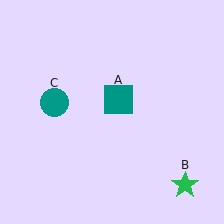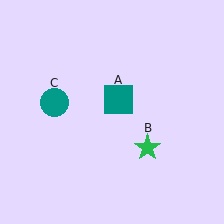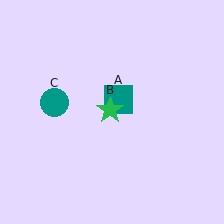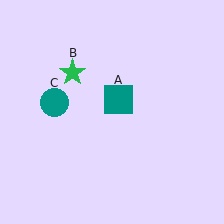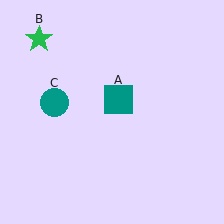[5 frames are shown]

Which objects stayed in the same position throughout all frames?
Teal square (object A) and teal circle (object C) remained stationary.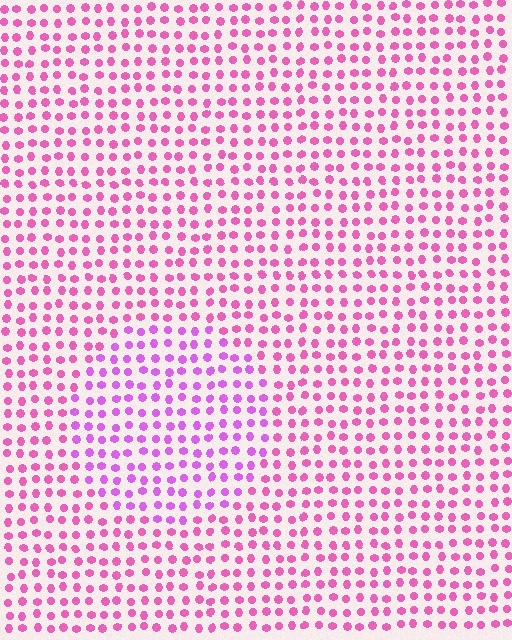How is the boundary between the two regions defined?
The boundary is defined purely by a slight shift in hue (about 28 degrees). Spacing, size, and orientation are identical on both sides.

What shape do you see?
I see a circle.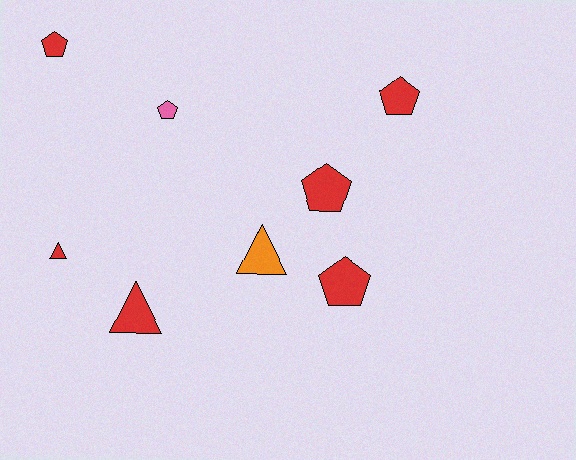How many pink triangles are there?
There are no pink triangles.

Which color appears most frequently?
Red, with 6 objects.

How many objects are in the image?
There are 8 objects.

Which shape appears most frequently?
Pentagon, with 5 objects.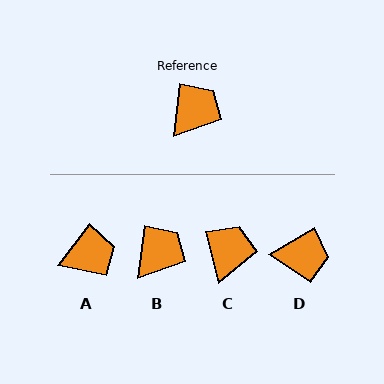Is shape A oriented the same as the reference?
No, it is off by about 31 degrees.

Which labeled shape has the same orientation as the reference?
B.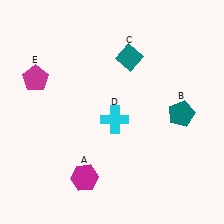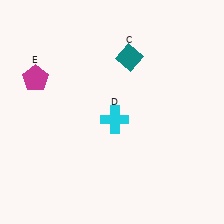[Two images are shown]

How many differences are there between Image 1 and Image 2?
There are 2 differences between the two images.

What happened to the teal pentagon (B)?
The teal pentagon (B) was removed in Image 2. It was in the bottom-right area of Image 1.